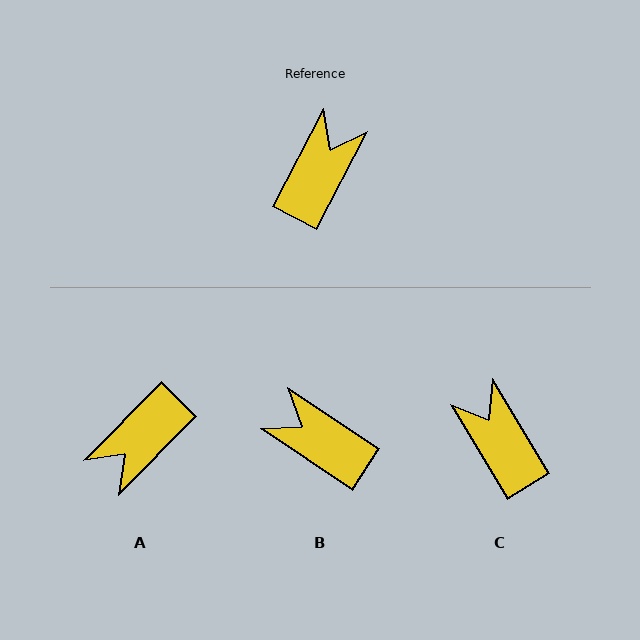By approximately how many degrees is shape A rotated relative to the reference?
Approximately 163 degrees counter-clockwise.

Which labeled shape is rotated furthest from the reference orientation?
A, about 163 degrees away.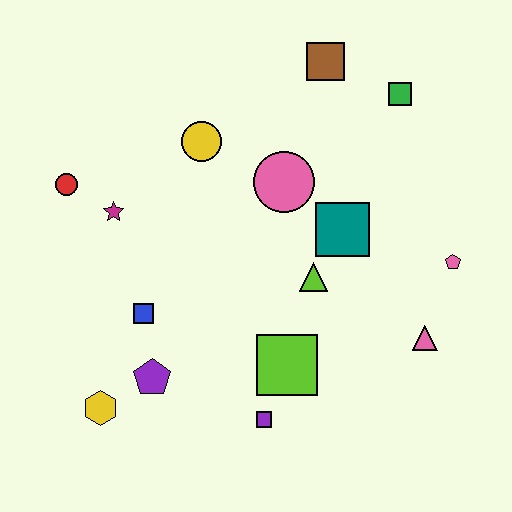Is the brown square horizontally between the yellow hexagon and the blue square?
No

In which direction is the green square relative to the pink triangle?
The green square is above the pink triangle.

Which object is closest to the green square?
The brown square is closest to the green square.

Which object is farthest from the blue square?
The green square is farthest from the blue square.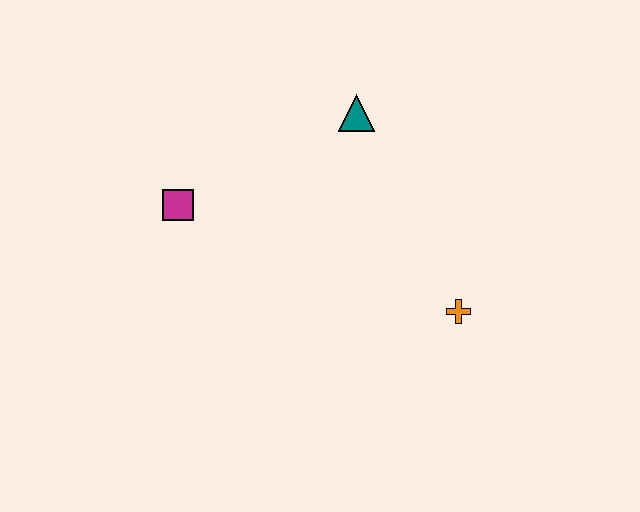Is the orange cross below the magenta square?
Yes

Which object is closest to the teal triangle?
The magenta square is closest to the teal triangle.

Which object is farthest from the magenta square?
The orange cross is farthest from the magenta square.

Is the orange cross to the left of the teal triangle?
No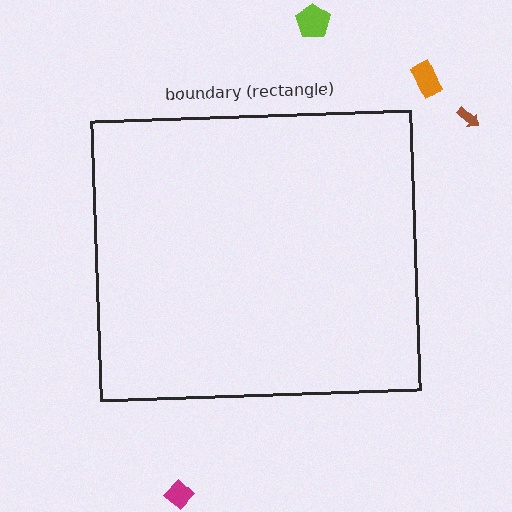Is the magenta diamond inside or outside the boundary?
Outside.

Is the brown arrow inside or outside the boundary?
Outside.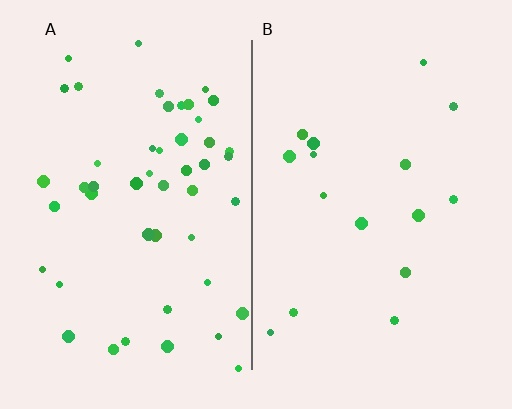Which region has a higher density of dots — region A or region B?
A (the left).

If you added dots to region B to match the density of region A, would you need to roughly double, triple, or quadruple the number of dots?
Approximately triple.